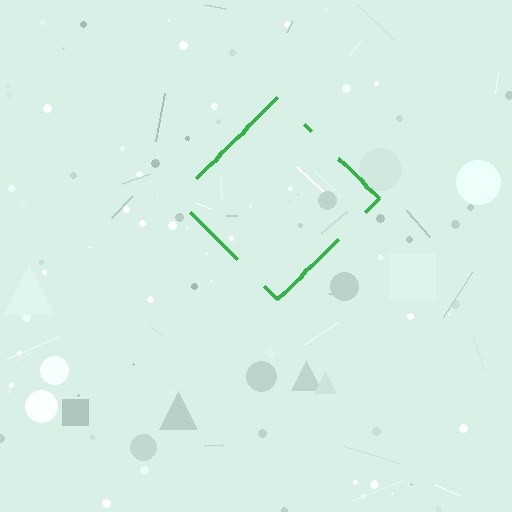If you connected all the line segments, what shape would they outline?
They would outline a diamond.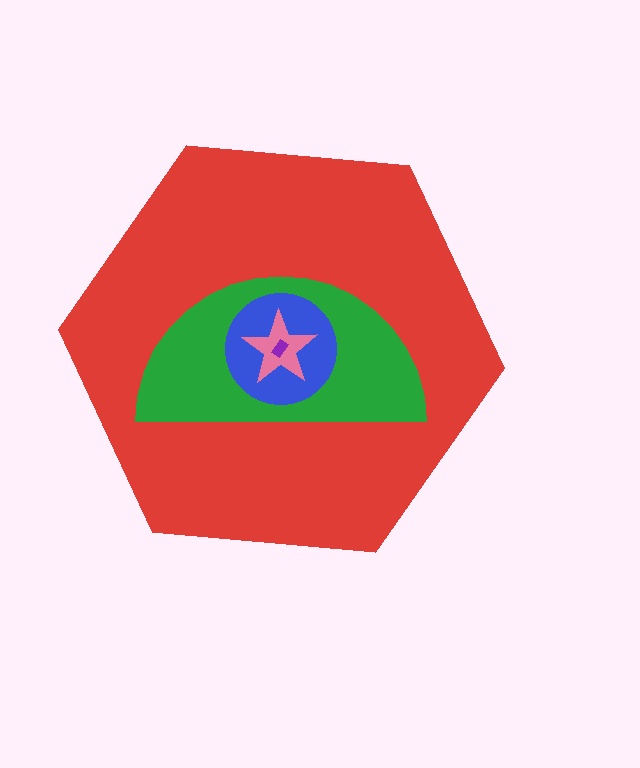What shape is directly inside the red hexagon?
The green semicircle.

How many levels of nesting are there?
5.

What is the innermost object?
The purple rectangle.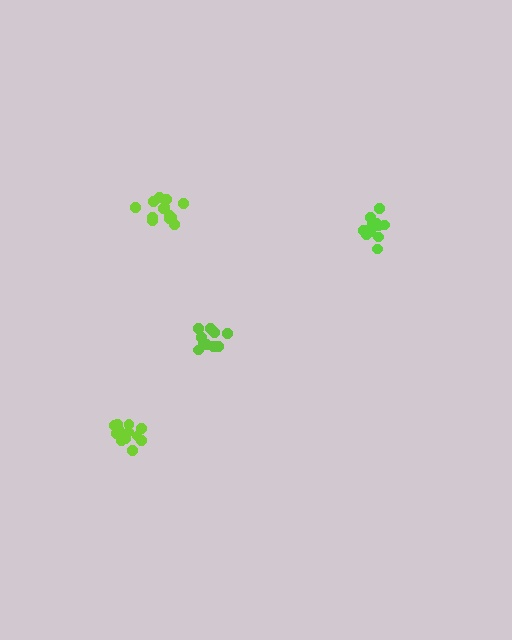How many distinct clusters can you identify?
There are 4 distinct clusters.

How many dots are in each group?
Group 1: 11 dots, Group 2: 13 dots, Group 3: 12 dots, Group 4: 13 dots (49 total).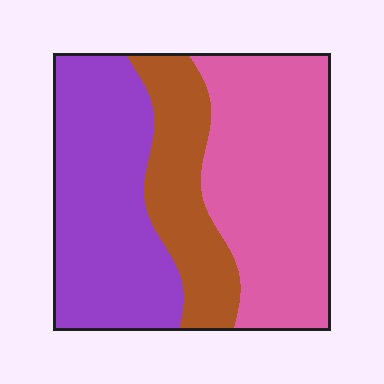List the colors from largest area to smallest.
From largest to smallest: pink, purple, brown.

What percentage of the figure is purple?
Purple covers 38% of the figure.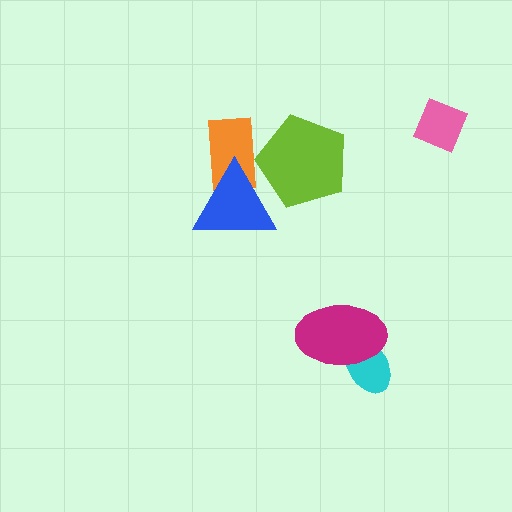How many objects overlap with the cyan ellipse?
1 object overlaps with the cyan ellipse.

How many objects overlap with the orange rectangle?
2 objects overlap with the orange rectangle.